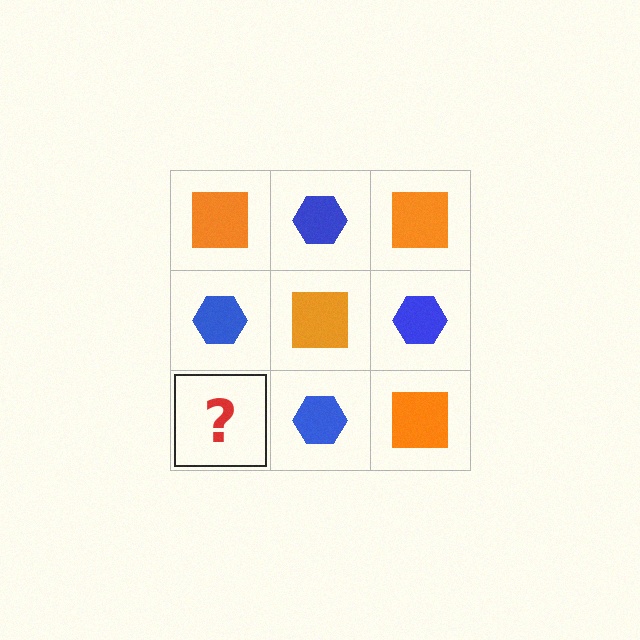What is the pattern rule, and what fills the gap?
The rule is that it alternates orange square and blue hexagon in a checkerboard pattern. The gap should be filled with an orange square.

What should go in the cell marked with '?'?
The missing cell should contain an orange square.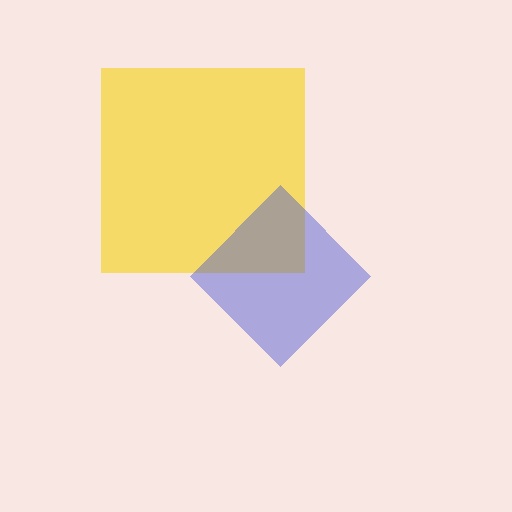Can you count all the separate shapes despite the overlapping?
Yes, there are 2 separate shapes.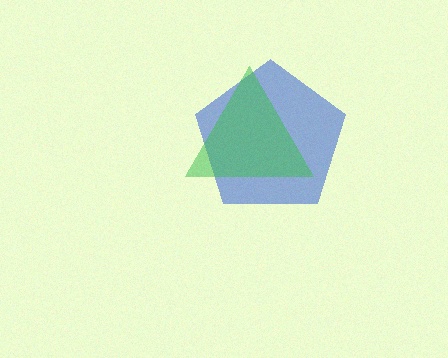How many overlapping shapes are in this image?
There are 2 overlapping shapes in the image.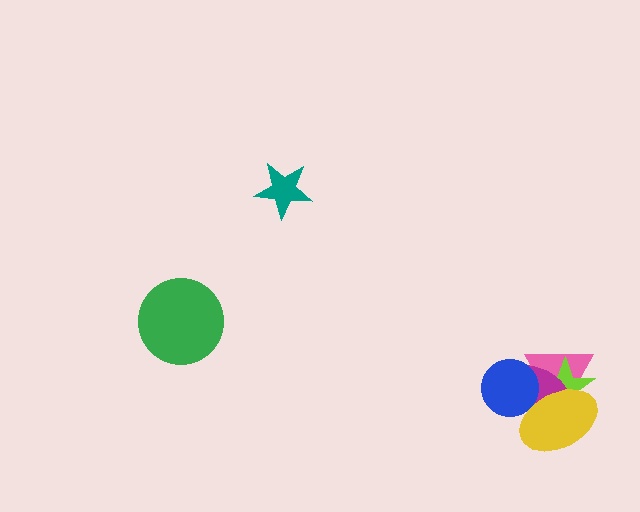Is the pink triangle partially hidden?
Yes, it is partially covered by another shape.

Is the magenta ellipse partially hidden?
Yes, it is partially covered by another shape.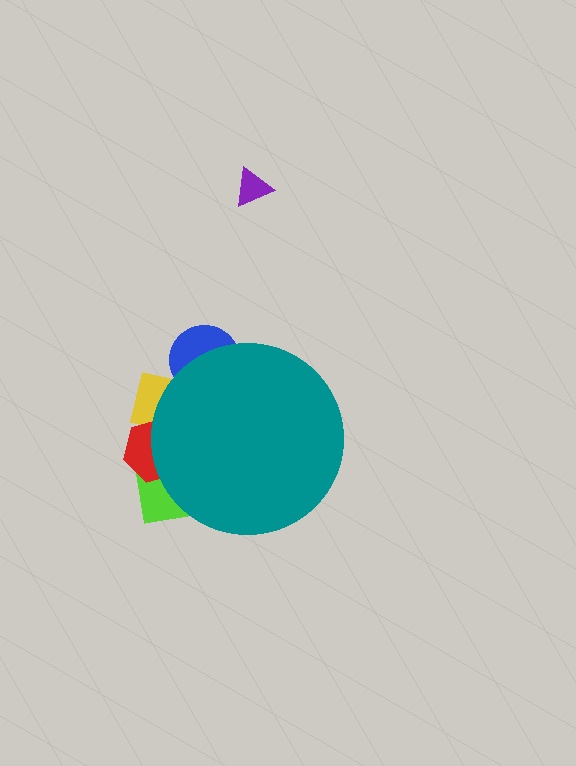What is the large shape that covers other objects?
A teal circle.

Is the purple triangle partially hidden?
No, the purple triangle is fully visible.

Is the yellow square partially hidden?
Yes, the yellow square is partially hidden behind the teal circle.